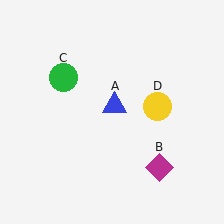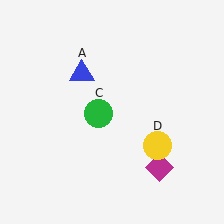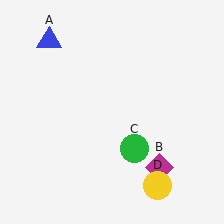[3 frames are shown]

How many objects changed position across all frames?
3 objects changed position: blue triangle (object A), green circle (object C), yellow circle (object D).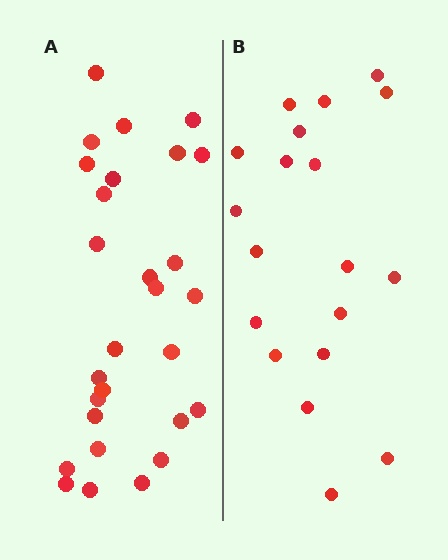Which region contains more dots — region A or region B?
Region A (the left region) has more dots.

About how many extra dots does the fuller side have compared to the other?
Region A has roughly 8 or so more dots than region B.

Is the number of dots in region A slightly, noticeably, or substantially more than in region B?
Region A has substantially more. The ratio is roughly 1.5 to 1.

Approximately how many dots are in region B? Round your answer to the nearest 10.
About 20 dots. (The exact count is 19, which rounds to 20.)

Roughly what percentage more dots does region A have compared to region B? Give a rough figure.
About 45% more.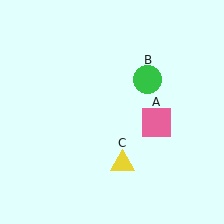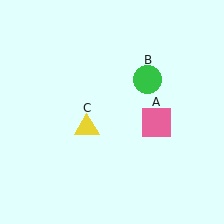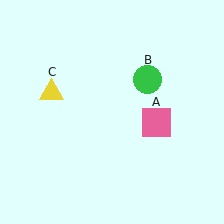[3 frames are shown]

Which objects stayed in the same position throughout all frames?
Pink square (object A) and green circle (object B) remained stationary.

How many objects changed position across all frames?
1 object changed position: yellow triangle (object C).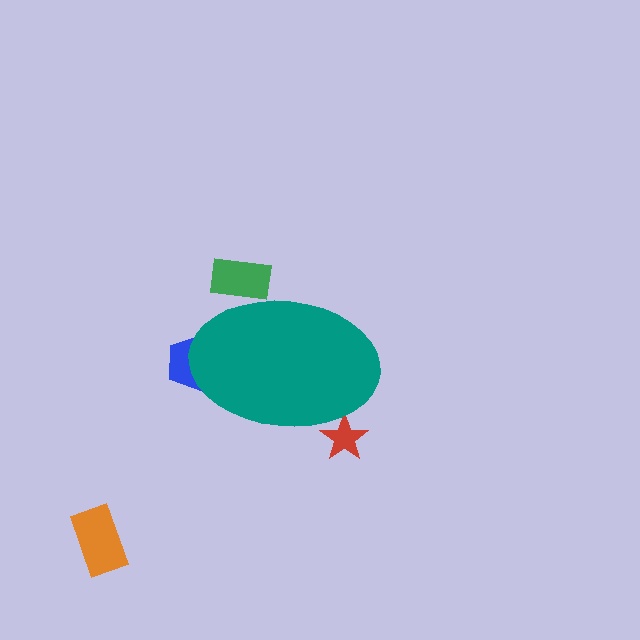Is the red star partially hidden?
Yes, the red star is partially hidden behind the teal ellipse.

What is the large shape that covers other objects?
A teal ellipse.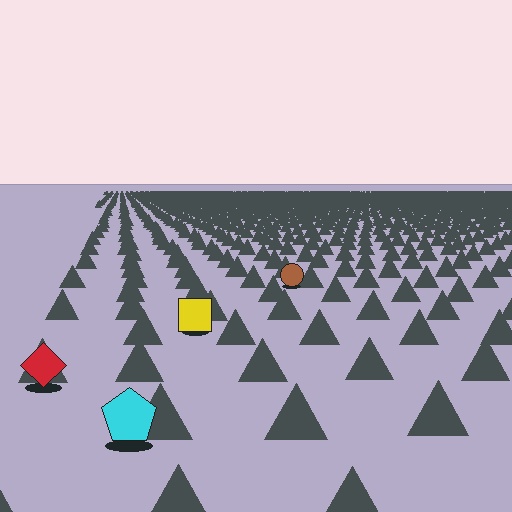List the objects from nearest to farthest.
From nearest to farthest: the cyan pentagon, the red diamond, the yellow square, the brown circle.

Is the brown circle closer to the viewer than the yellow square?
No. The yellow square is closer — you can tell from the texture gradient: the ground texture is coarser near it.